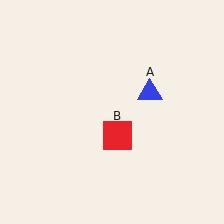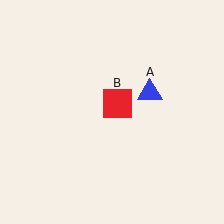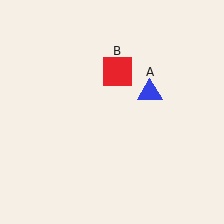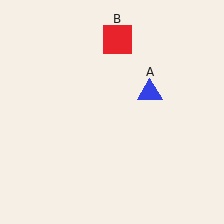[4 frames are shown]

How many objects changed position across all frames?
1 object changed position: red square (object B).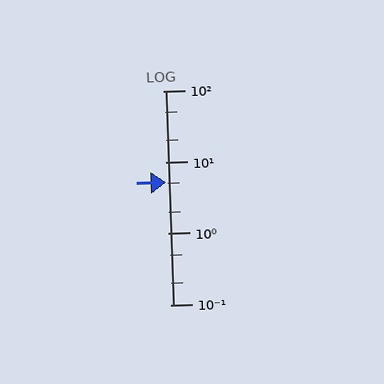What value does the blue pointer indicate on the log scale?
The pointer indicates approximately 5.3.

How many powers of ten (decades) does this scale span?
The scale spans 3 decades, from 0.1 to 100.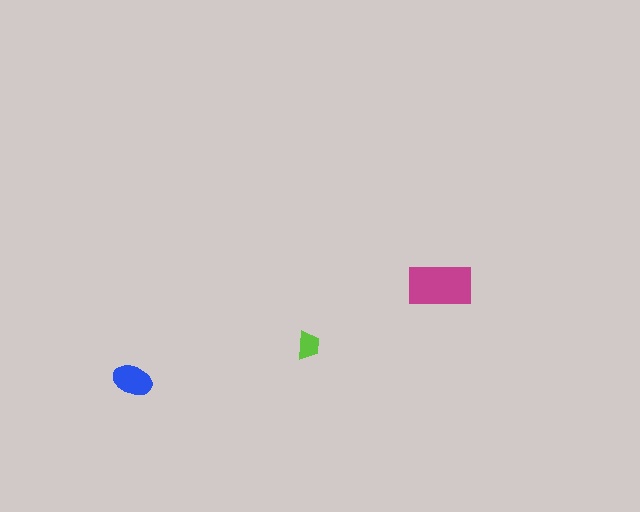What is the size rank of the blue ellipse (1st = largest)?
2nd.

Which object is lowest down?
The blue ellipse is bottommost.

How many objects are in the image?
There are 3 objects in the image.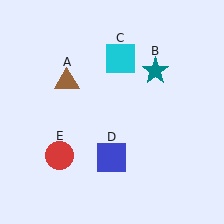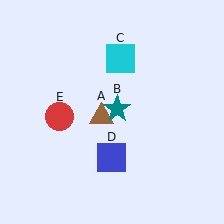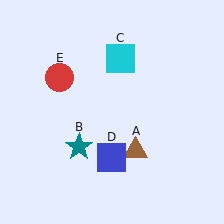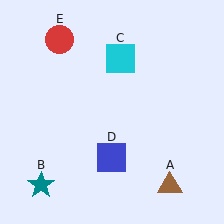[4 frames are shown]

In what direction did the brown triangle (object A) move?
The brown triangle (object A) moved down and to the right.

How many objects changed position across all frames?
3 objects changed position: brown triangle (object A), teal star (object B), red circle (object E).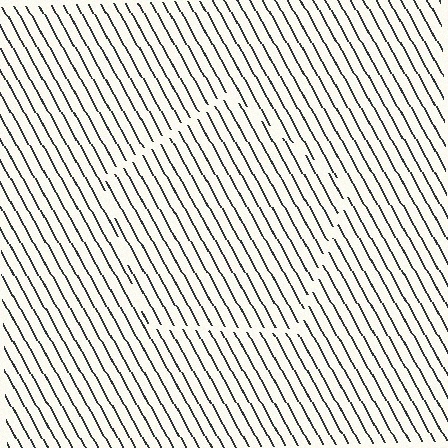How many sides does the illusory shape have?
5 sides — the line-ends trace a pentagon.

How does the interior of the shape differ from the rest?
The interior of the shape contains the same grating, shifted by half a period — the contour is defined by the phase discontinuity where line-ends from the inner and outer gratings abut.